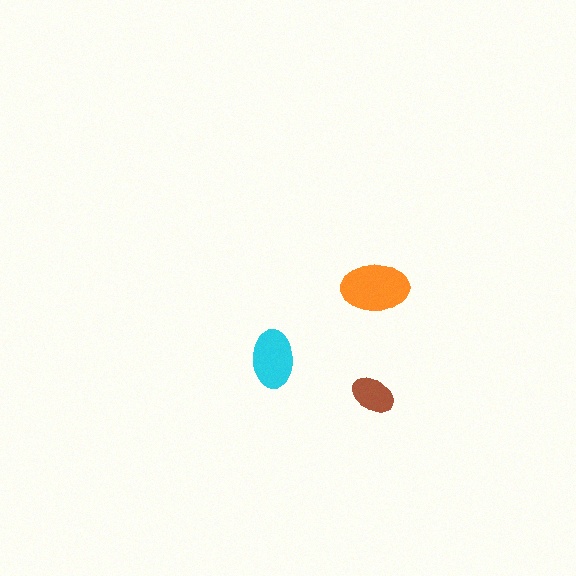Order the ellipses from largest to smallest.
the orange one, the cyan one, the brown one.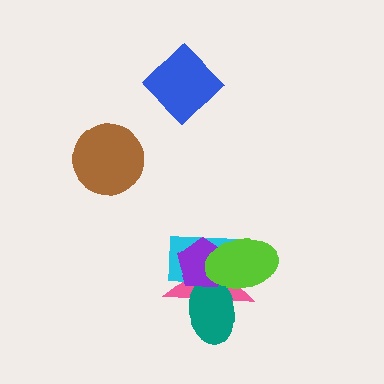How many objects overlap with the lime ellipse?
4 objects overlap with the lime ellipse.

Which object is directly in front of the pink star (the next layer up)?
The teal ellipse is directly in front of the pink star.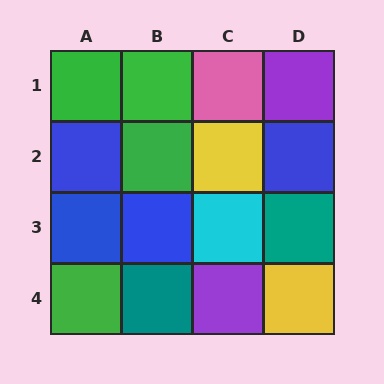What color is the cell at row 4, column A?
Green.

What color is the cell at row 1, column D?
Purple.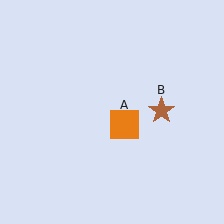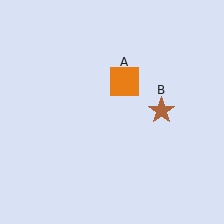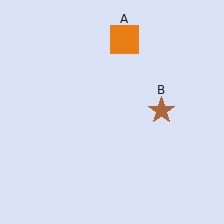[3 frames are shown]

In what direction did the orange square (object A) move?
The orange square (object A) moved up.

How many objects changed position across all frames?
1 object changed position: orange square (object A).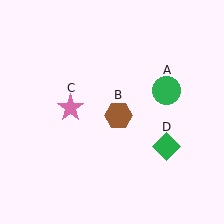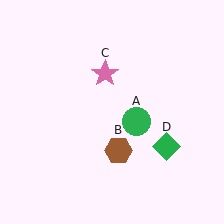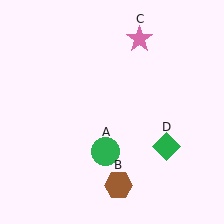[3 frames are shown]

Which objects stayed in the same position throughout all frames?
Green diamond (object D) remained stationary.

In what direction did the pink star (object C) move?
The pink star (object C) moved up and to the right.